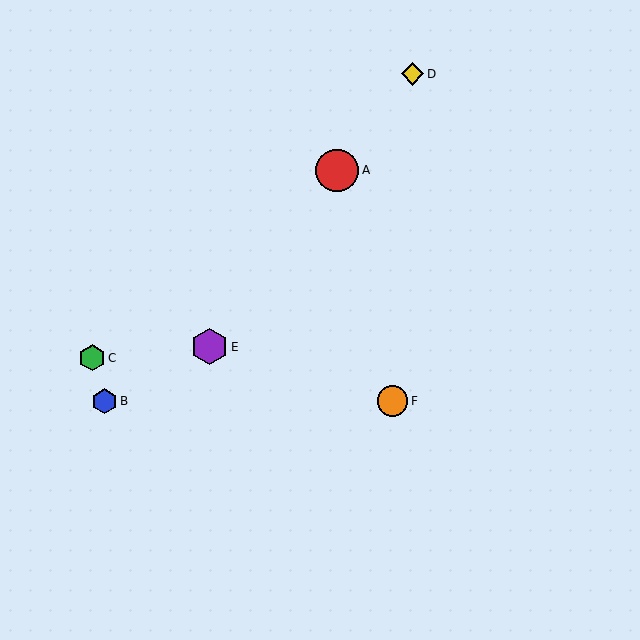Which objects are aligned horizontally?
Objects B, F are aligned horizontally.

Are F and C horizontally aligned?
No, F is at y≈401 and C is at y≈358.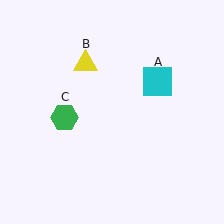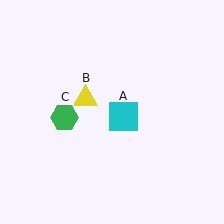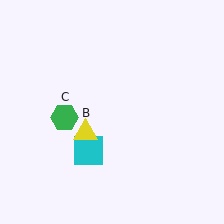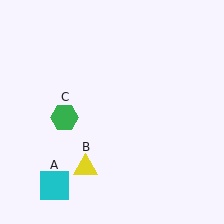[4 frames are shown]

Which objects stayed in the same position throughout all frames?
Green hexagon (object C) remained stationary.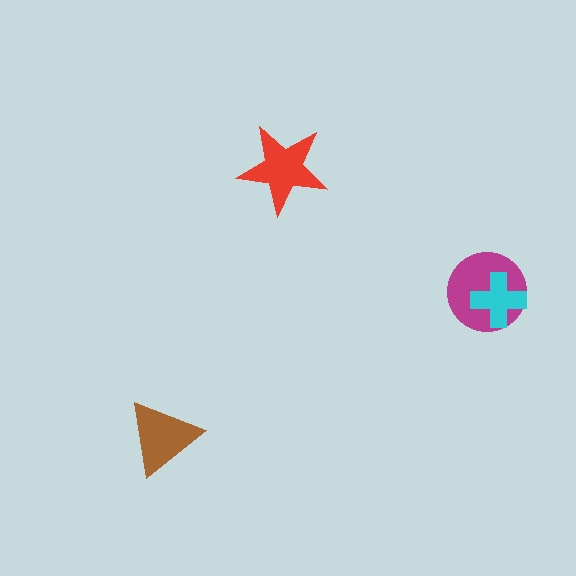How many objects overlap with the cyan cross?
1 object overlaps with the cyan cross.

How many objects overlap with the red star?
0 objects overlap with the red star.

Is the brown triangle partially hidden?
No, no other shape covers it.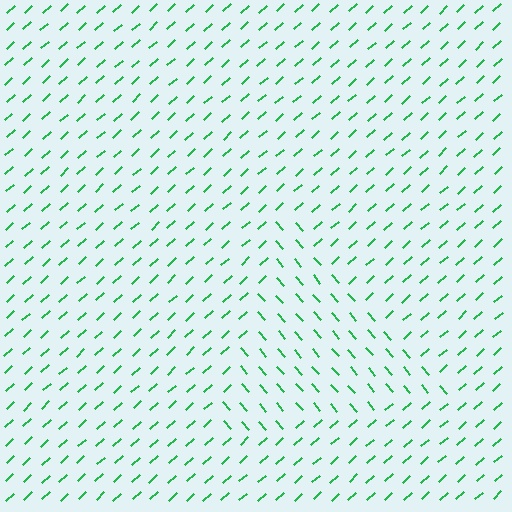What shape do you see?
I see a triangle.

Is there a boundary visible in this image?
Yes, there is a texture boundary formed by a change in line orientation.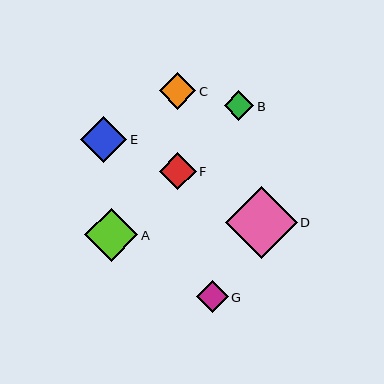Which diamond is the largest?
Diamond D is the largest with a size of approximately 72 pixels.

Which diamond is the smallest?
Diamond B is the smallest with a size of approximately 30 pixels.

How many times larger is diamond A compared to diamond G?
Diamond A is approximately 1.7 times the size of diamond G.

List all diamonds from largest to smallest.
From largest to smallest: D, A, E, F, C, G, B.